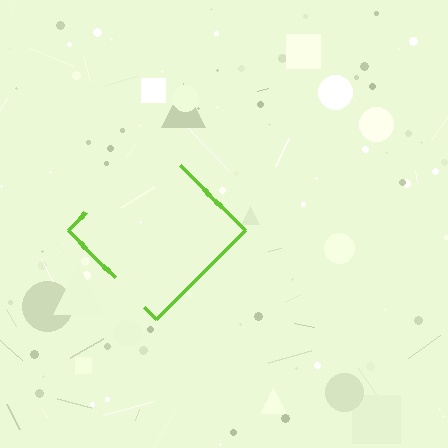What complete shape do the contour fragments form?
The contour fragments form a diamond.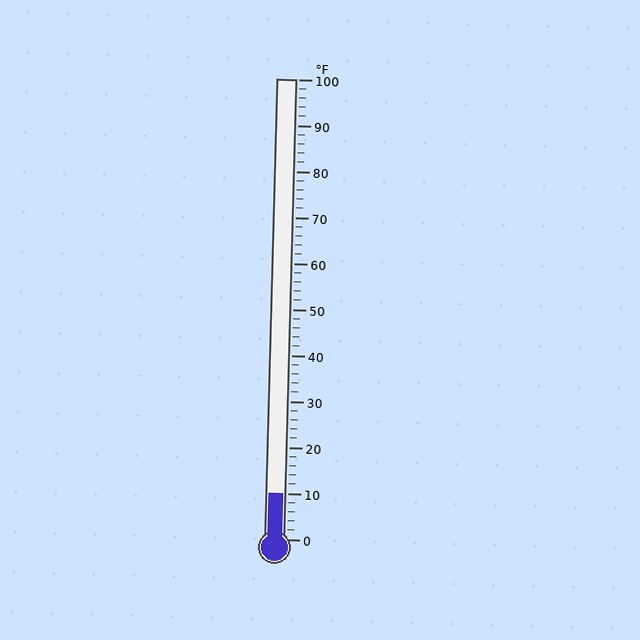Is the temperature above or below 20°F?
The temperature is below 20°F.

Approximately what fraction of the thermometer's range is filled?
The thermometer is filled to approximately 10% of its range.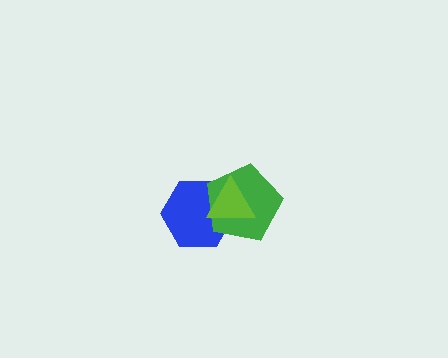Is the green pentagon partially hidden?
Yes, it is partially covered by another shape.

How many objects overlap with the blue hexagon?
2 objects overlap with the blue hexagon.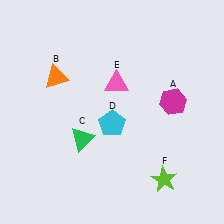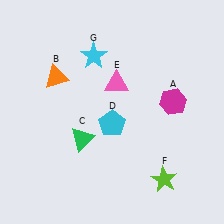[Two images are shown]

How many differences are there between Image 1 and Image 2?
There is 1 difference between the two images.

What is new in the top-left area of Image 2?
A cyan star (G) was added in the top-left area of Image 2.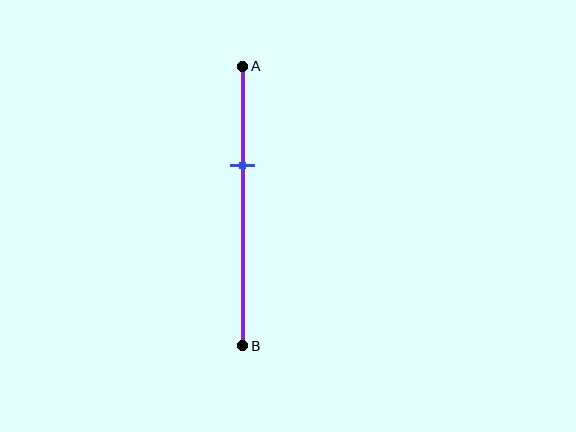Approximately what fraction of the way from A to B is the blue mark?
The blue mark is approximately 35% of the way from A to B.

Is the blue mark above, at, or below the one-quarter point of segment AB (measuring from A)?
The blue mark is below the one-quarter point of segment AB.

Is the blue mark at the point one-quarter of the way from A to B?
No, the mark is at about 35% from A, not at the 25% one-quarter point.